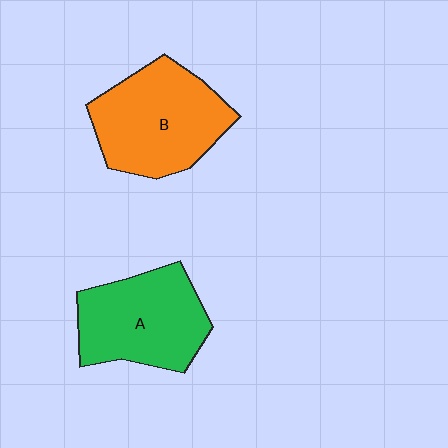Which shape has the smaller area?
Shape A (green).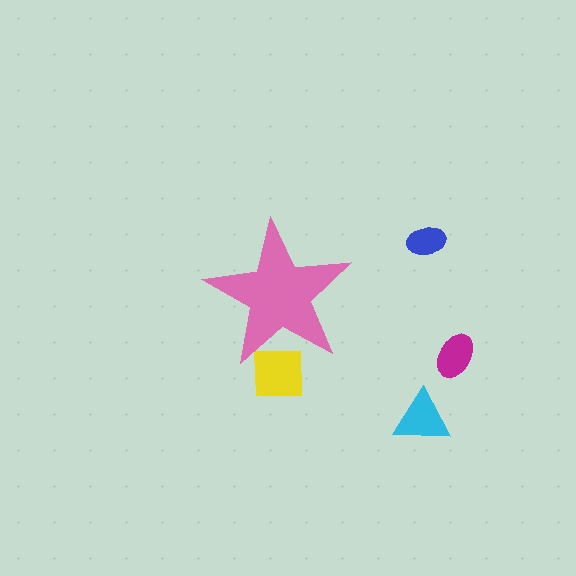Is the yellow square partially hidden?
Yes, the yellow square is partially hidden behind the pink star.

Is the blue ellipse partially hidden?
No, the blue ellipse is fully visible.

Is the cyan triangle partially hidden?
No, the cyan triangle is fully visible.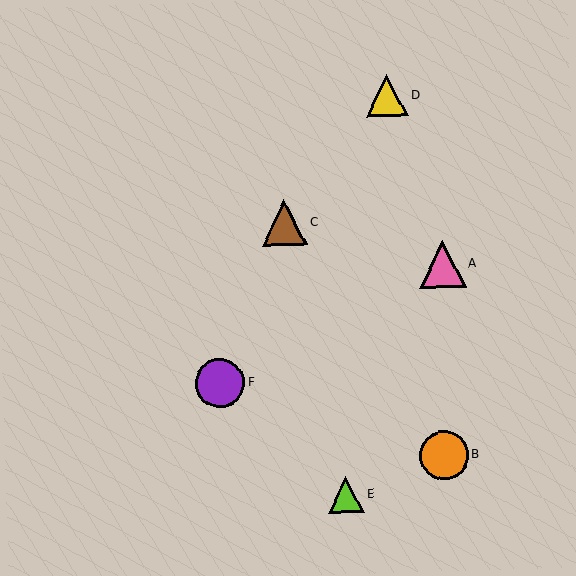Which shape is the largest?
The purple circle (labeled F) is the largest.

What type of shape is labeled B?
Shape B is an orange circle.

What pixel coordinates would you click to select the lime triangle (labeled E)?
Click at (346, 494) to select the lime triangle E.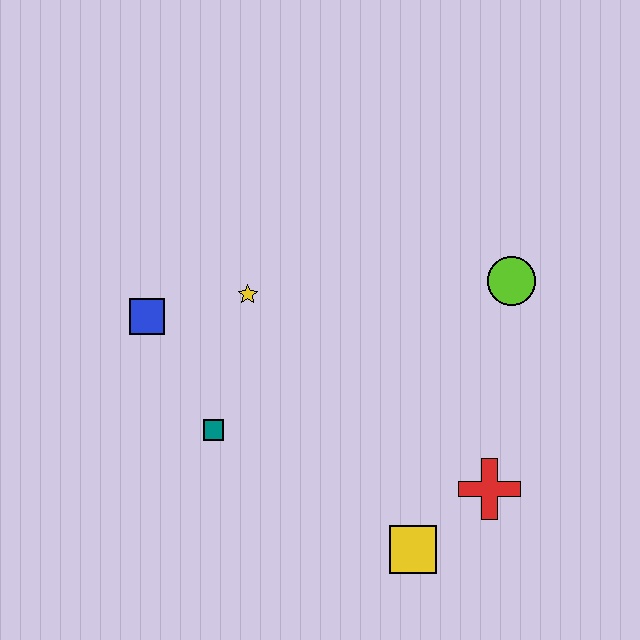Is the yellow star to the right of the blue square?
Yes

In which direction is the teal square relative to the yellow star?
The teal square is below the yellow star.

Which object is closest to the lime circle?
The red cross is closest to the lime circle.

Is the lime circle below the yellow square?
No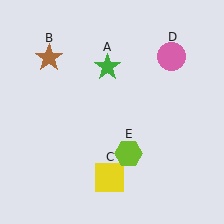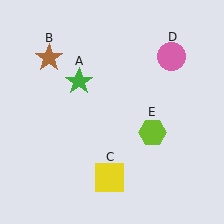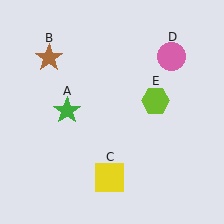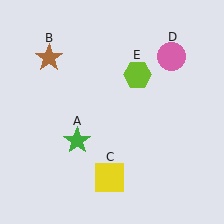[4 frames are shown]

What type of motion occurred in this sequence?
The green star (object A), lime hexagon (object E) rotated counterclockwise around the center of the scene.